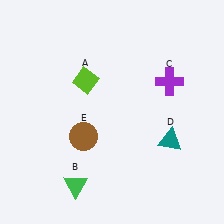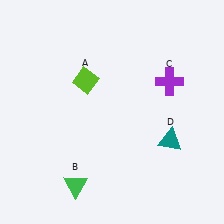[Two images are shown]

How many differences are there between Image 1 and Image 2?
There is 1 difference between the two images.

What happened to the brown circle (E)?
The brown circle (E) was removed in Image 2. It was in the bottom-left area of Image 1.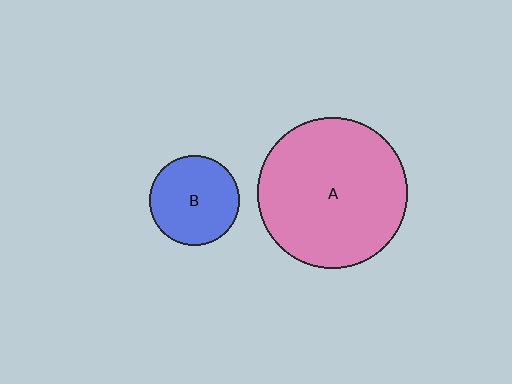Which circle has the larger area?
Circle A (pink).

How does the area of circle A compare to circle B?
Approximately 2.8 times.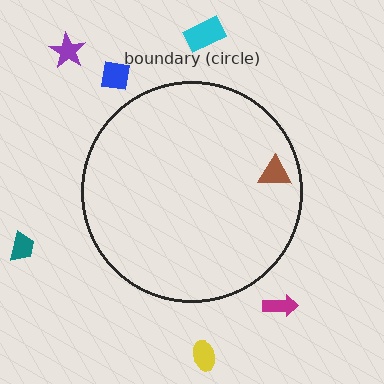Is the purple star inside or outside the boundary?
Outside.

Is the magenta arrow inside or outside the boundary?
Outside.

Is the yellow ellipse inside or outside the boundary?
Outside.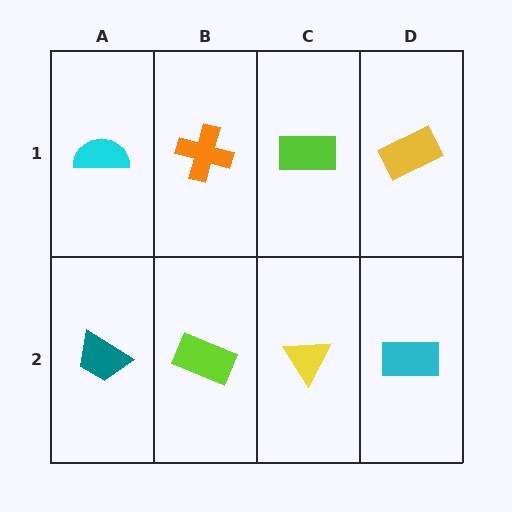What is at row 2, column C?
A yellow triangle.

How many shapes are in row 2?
4 shapes.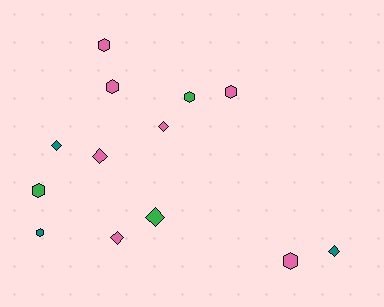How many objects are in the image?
There are 13 objects.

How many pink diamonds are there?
There are 3 pink diamonds.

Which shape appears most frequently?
Hexagon, with 7 objects.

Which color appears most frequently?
Pink, with 7 objects.